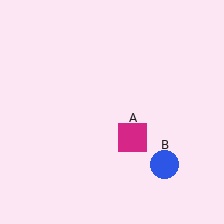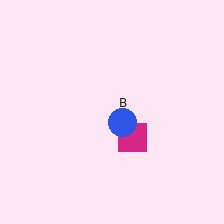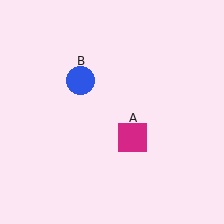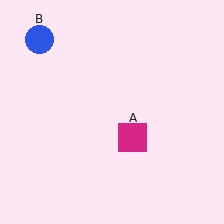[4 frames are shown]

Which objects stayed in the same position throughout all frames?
Magenta square (object A) remained stationary.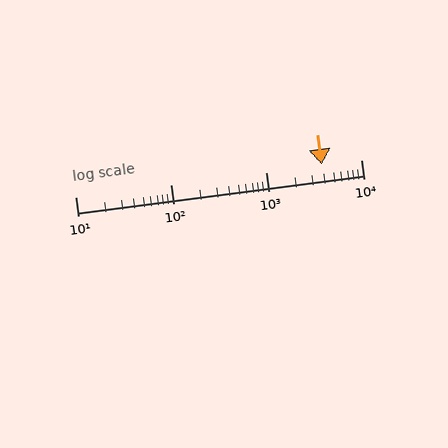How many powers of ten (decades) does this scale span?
The scale spans 3 decades, from 10 to 10000.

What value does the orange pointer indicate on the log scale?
The pointer indicates approximately 3900.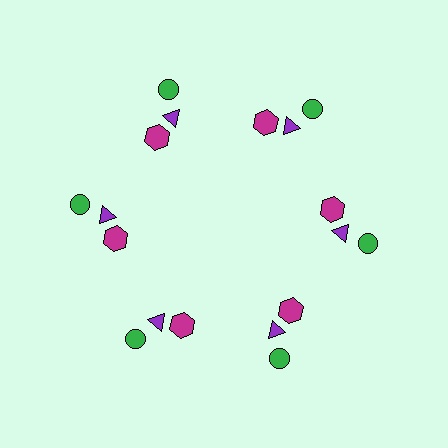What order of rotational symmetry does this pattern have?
This pattern has 6-fold rotational symmetry.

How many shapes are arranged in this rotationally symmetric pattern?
There are 18 shapes, arranged in 6 groups of 3.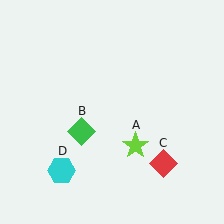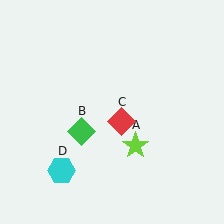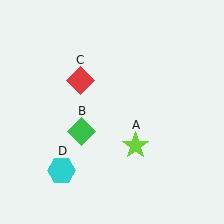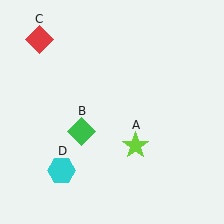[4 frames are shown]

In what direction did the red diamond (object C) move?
The red diamond (object C) moved up and to the left.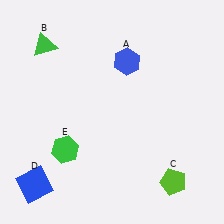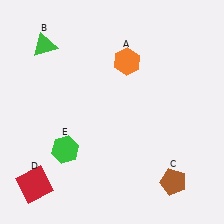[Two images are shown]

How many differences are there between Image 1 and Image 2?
There are 3 differences between the two images.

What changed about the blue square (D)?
In Image 1, D is blue. In Image 2, it changed to red.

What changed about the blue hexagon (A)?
In Image 1, A is blue. In Image 2, it changed to orange.